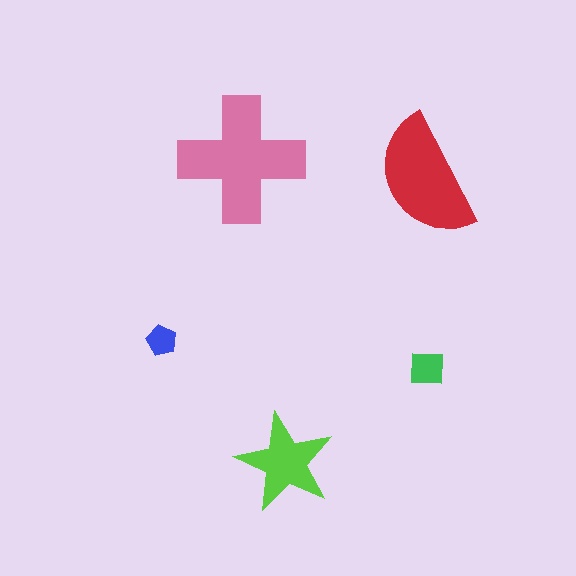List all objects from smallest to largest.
The blue pentagon, the green square, the lime star, the red semicircle, the pink cross.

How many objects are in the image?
There are 5 objects in the image.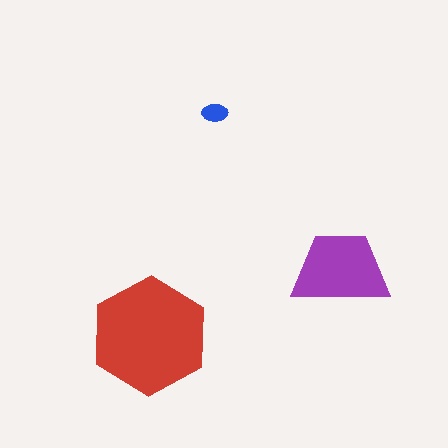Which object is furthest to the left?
The red hexagon is leftmost.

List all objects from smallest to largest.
The blue ellipse, the purple trapezoid, the red hexagon.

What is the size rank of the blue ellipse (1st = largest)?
3rd.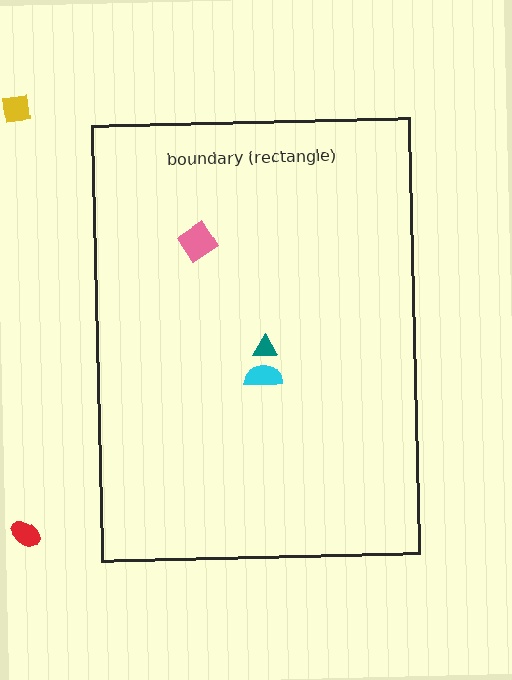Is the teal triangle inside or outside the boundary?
Inside.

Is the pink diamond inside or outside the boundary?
Inside.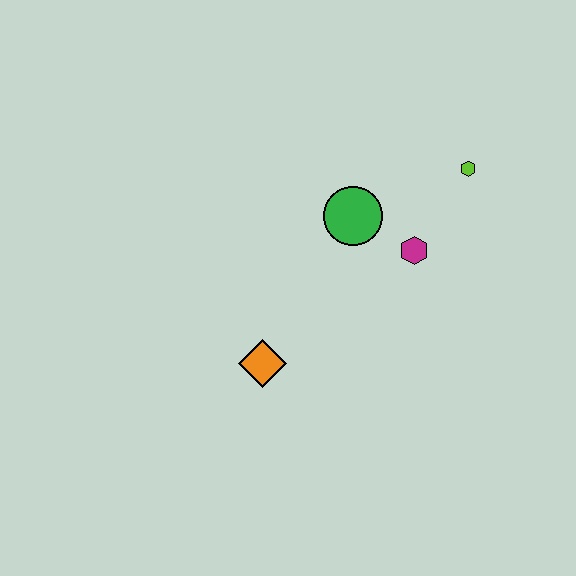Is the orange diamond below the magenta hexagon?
Yes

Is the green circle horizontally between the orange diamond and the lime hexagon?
Yes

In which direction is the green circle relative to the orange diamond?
The green circle is above the orange diamond.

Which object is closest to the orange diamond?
The green circle is closest to the orange diamond.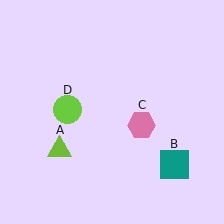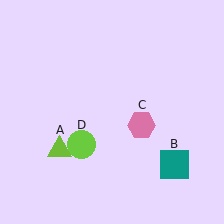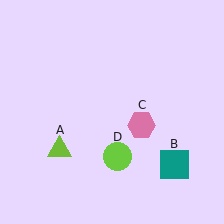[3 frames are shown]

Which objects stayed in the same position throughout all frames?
Lime triangle (object A) and teal square (object B) and pink hexagon (object C) remained stationary.